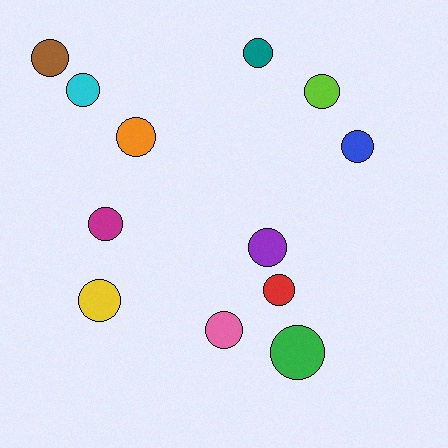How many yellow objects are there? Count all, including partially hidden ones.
There is 1 yellow object.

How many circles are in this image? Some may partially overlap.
There are 12 circles.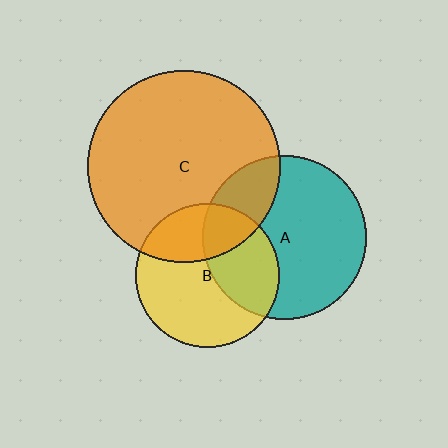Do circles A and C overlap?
Yes.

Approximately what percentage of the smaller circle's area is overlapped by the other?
Approximately 25%.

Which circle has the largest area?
Circle C (orange).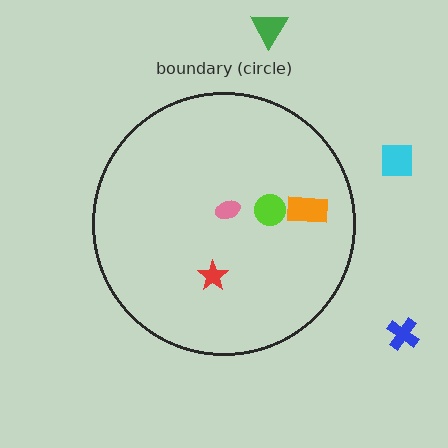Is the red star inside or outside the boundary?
Inside.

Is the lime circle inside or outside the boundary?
Inside.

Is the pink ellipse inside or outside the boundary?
Inside.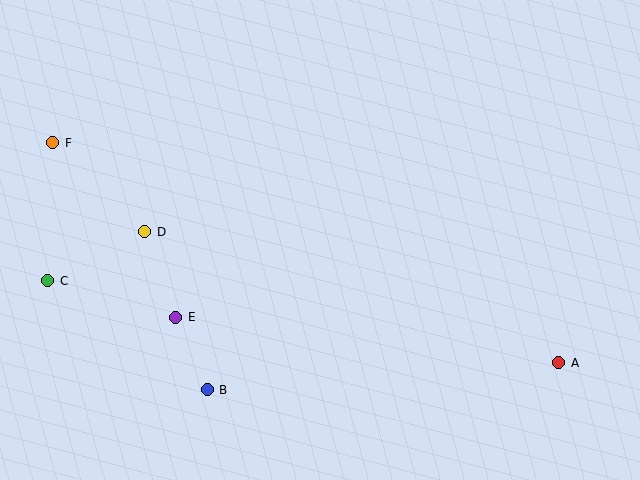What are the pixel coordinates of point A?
Point A is at (559, 363).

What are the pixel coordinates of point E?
Point E is at (175, 317).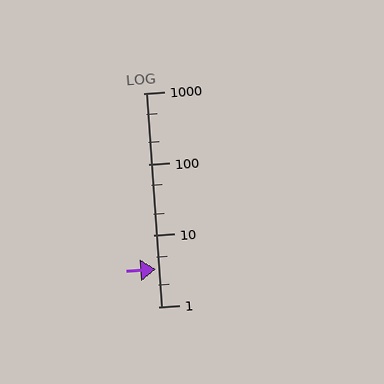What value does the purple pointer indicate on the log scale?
The pointer indicates approximately 3.4.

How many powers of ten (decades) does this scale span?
The scale spans 3 decades, from 1 to 1000.